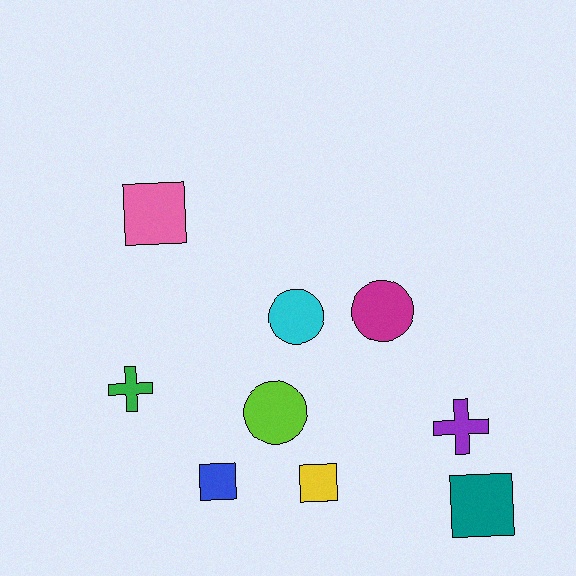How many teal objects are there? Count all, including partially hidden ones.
There is 1 teal object.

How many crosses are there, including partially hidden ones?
There are 2 crosses.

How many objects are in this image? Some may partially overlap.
There are 9 objects.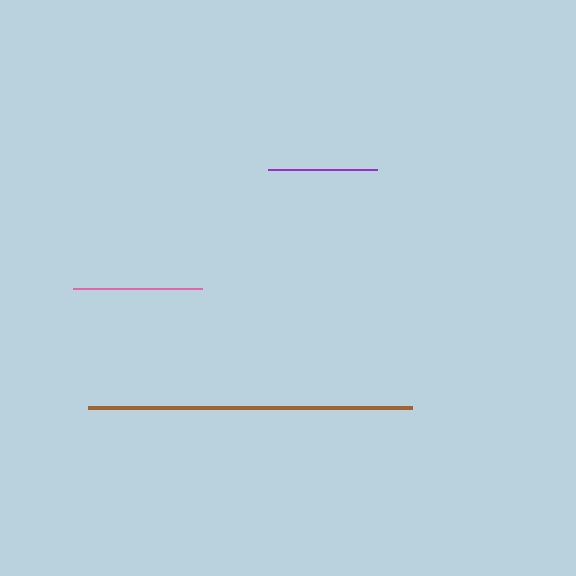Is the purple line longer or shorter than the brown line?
The brown line is longer than the purple line.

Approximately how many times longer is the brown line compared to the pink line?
The brown line is approximately 2.5 times the length of the pink line.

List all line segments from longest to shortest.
From longest to shortest: brown, pink, purple.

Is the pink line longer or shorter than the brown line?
The brown line is longer than the pink line.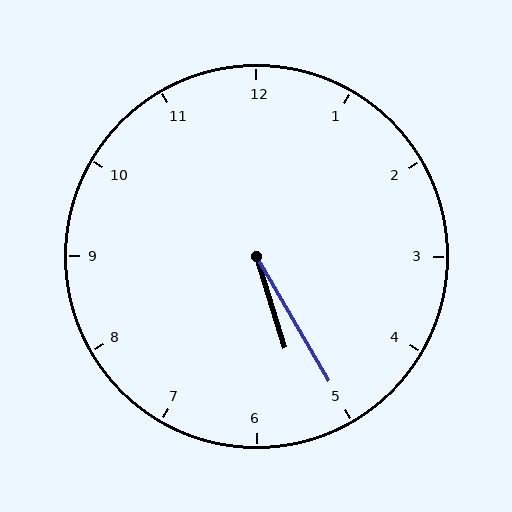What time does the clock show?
5:25.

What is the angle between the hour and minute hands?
Approximately 12 degrees.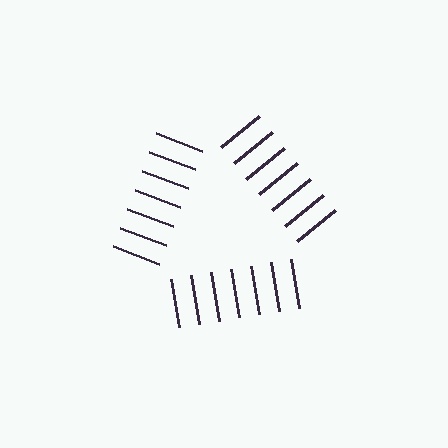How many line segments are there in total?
21 — 7 along each of the 3 edges.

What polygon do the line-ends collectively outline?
An illusory triangle — the line segments terminate on its edges but no continuous stroke is drawn.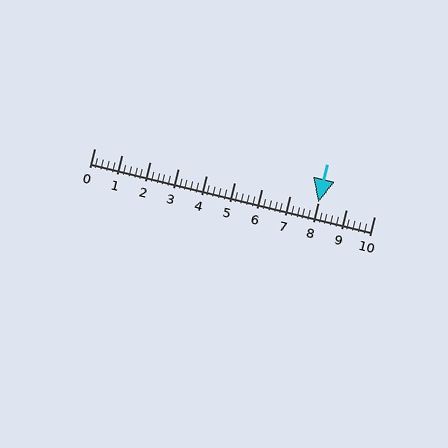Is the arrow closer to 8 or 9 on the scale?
The arrow is closer to 8.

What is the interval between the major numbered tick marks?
The major tick marks are spaced 1 units apart.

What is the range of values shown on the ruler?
The ruler shows values from 0 to 10.